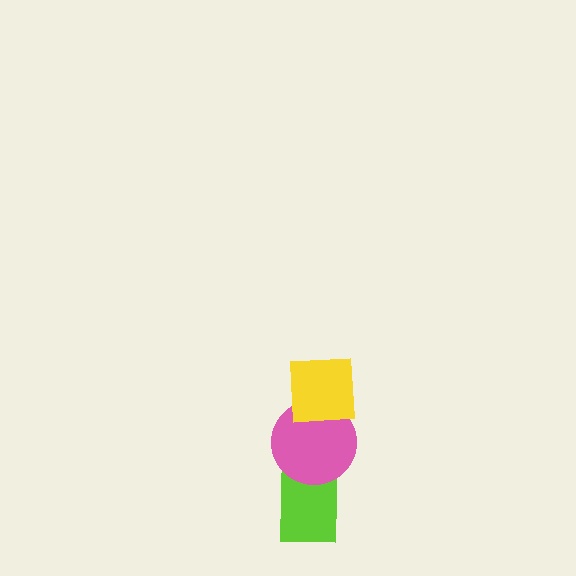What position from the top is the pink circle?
The pink circle is 2nd from the top.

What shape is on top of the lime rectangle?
The pink circle is on top of the lime rectangle.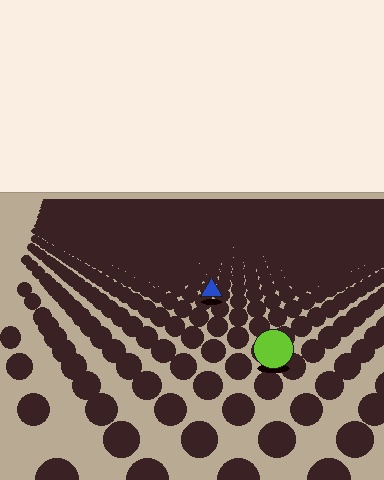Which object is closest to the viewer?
The lime circle is closest. The texture marks near it are larger and more spread out.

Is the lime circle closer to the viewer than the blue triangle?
Yes. The lime circle is closer — you can tell from the texture gradient: the ground texture is coarser near it.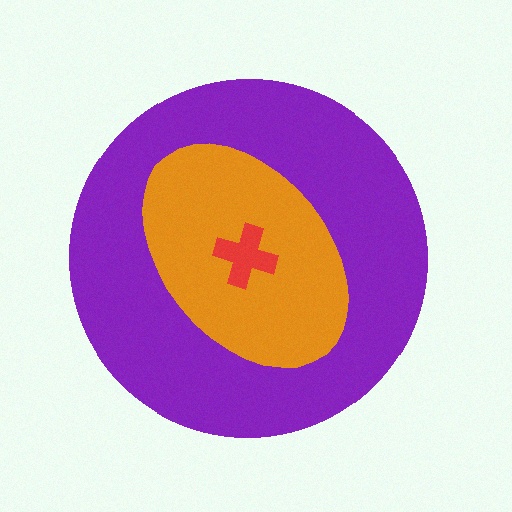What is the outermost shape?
The purple circle.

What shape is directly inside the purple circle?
The orange ellipse.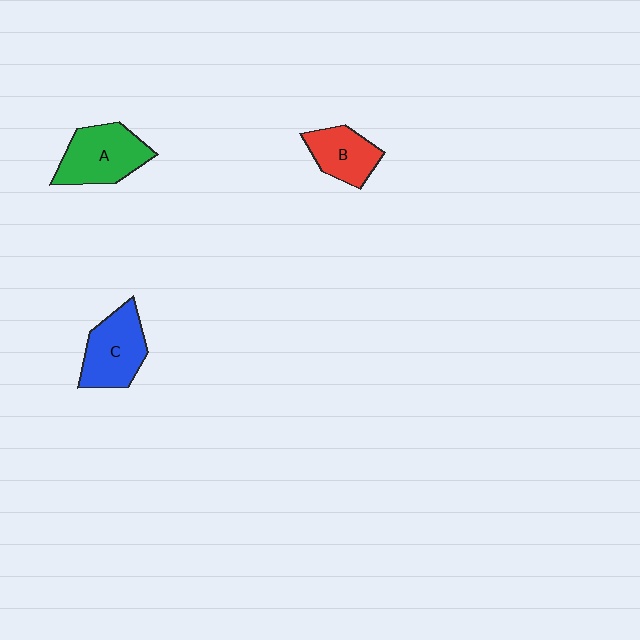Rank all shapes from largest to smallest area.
From largest to smallest: A (green), C (blue), B (red).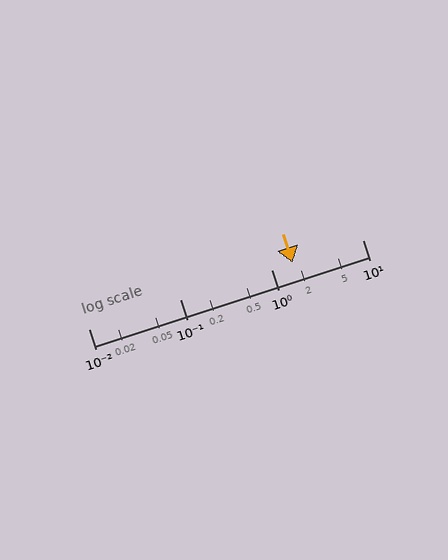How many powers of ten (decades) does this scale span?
The scale spans 3 decades, from 0.01 to 10.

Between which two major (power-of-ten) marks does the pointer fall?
The pointer is between 1 and 10.